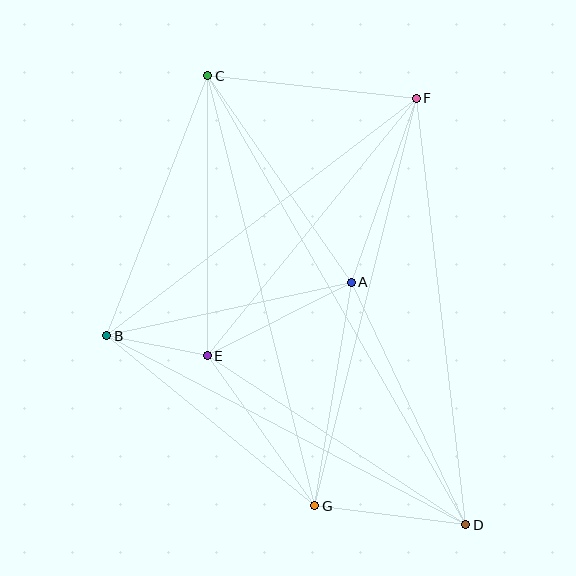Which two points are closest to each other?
Points B and E are closest to each other.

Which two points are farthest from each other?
Points C and D are farthest from each other.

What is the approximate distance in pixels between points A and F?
The distance between A and F is approximately 195 pixels.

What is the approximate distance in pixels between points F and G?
The distance between F and G is approximately 420 pixels.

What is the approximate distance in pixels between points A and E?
The distance between A and E is approximately 162 pixels.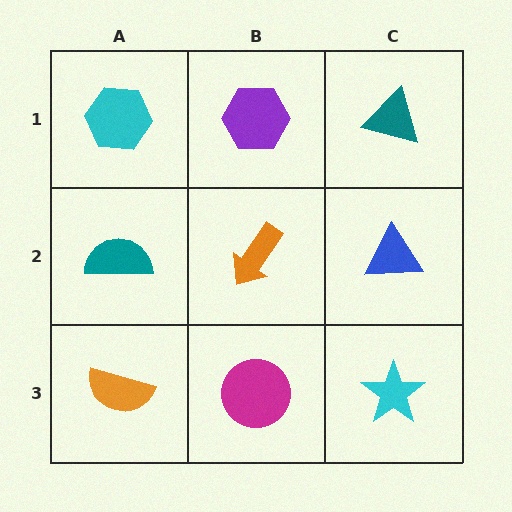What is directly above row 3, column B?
An orange arrow.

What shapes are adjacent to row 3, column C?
A blue triangle (row 2, column C), a magenta circle (row 3, column B).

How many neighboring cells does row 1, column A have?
2.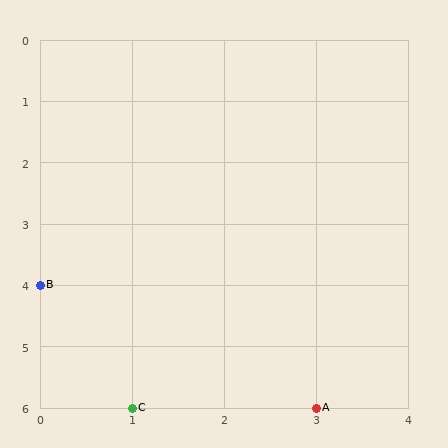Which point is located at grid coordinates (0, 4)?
Point B is at (0, 4).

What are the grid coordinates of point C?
Point C is at grid coordinates (1, 6).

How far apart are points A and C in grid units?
Points A and C are 2 columns apart.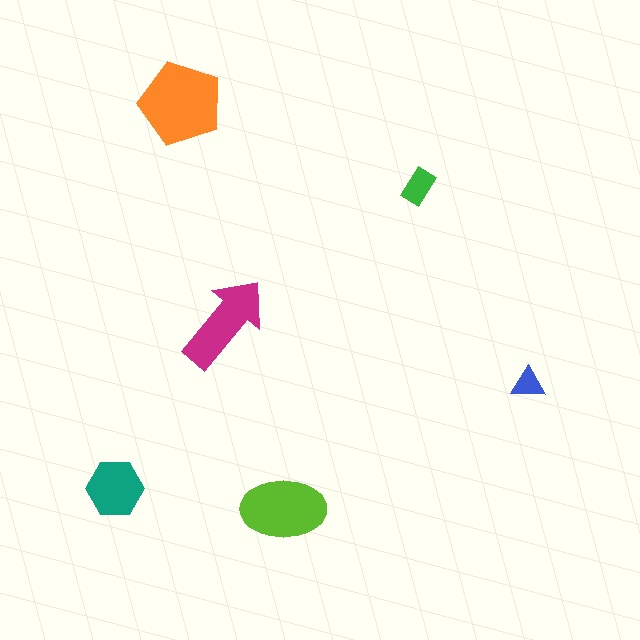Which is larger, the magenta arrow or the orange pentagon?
The orange pentagon.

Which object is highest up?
The orange pentagon is topmost.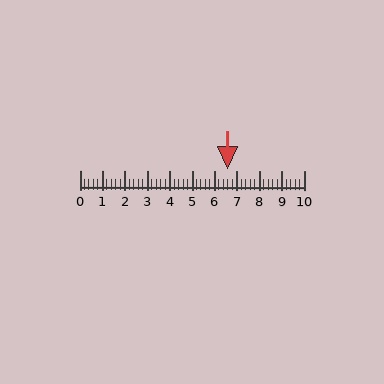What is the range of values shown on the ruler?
The ruler shows values from 0 to 10.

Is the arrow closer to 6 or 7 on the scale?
The arrow is closer to 7.